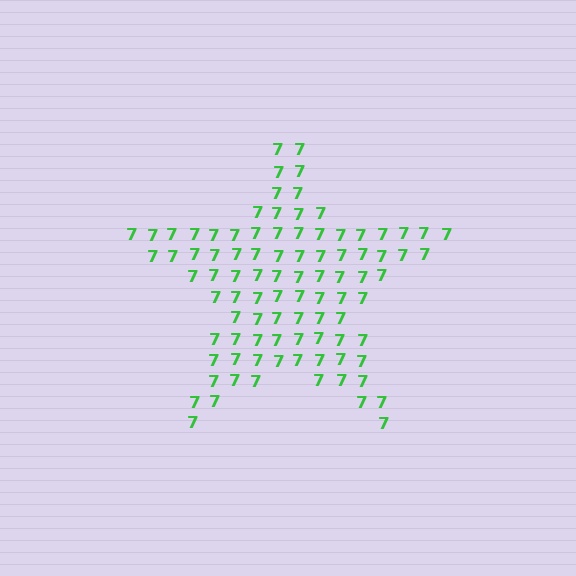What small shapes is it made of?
It is made of small digit 7's.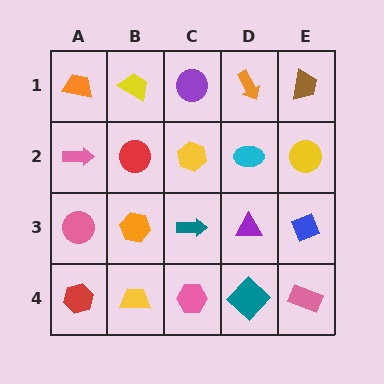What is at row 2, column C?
A yellow hexagon.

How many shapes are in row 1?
5 shapes.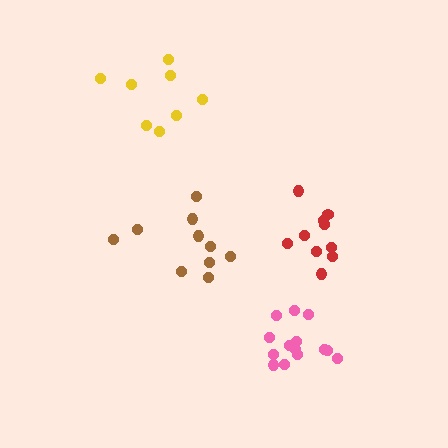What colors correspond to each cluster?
The clusters are colored: red, yellow, brown, pink.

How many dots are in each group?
Group 1: 10 dots, Group 2: 8 dots, Group 3: 10 dots, Group 4: 14 dots (42 total).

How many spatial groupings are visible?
There are 4 spatial groupings.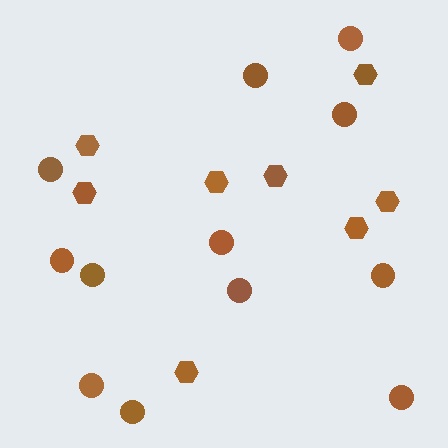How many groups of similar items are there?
There are 2 groups: one group of hexagons (8) and one group of circles (12).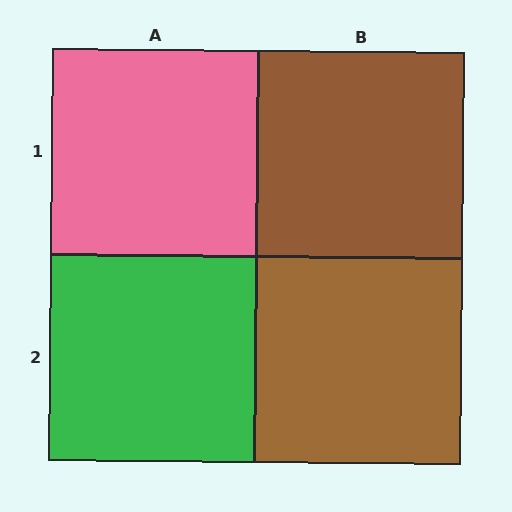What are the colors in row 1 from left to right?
Pink, brown.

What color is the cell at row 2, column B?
Brown.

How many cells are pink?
1 cell is pink.